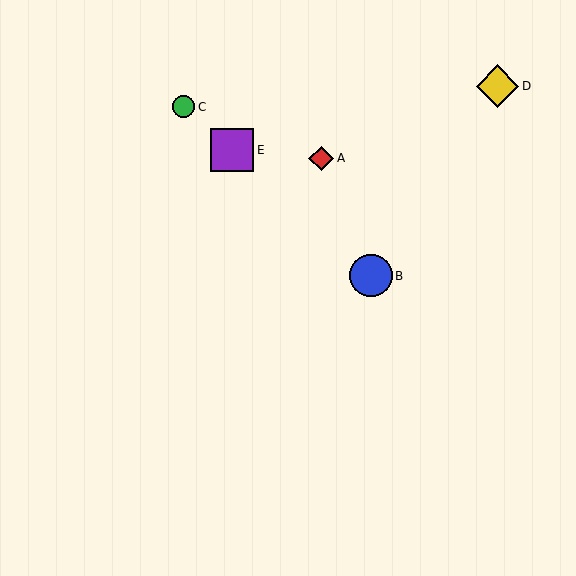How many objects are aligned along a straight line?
3 objects (B, C, E) are aligned along a straight line.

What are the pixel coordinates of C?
Object C is at (184, 107).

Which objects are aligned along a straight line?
Objects B, C, E are aligned along a straight line.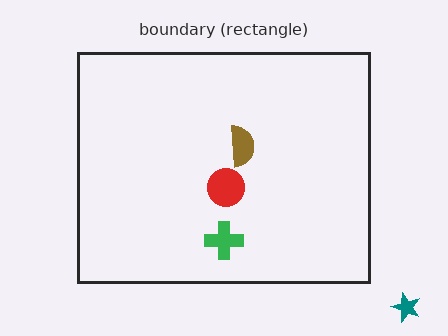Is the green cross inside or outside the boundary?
Inside.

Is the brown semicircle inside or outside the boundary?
Inside.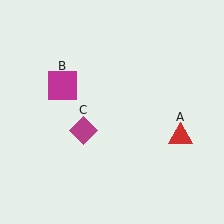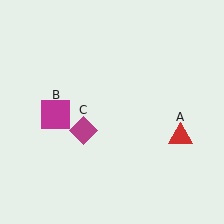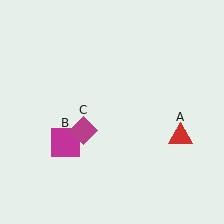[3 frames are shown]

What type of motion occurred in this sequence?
The magenta square (object B) rotated counterclockwise around the center of the scene.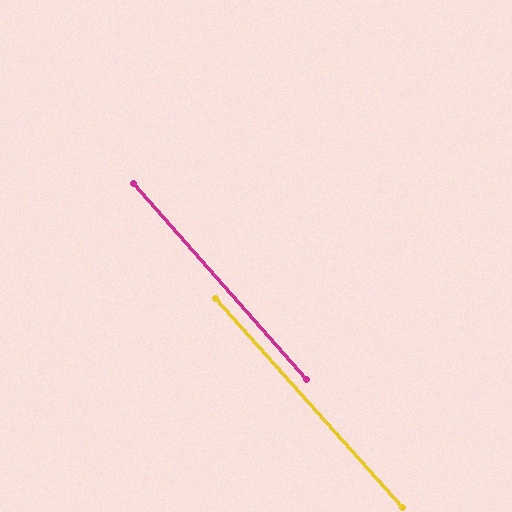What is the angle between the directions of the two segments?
Approximately 0 degrees.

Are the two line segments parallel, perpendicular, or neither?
Parallel — their directions differ by only 0.4°.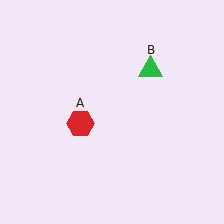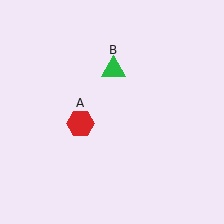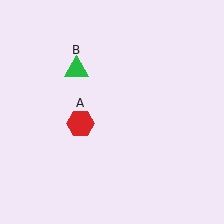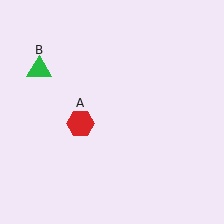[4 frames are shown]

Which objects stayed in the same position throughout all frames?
Red hexagon (object A) remained stationary.